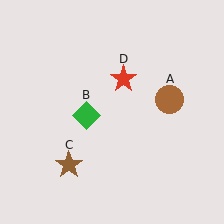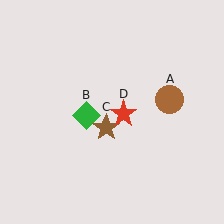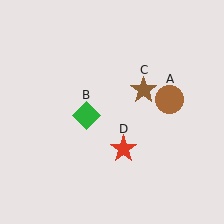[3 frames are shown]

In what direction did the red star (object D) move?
The red star (object D) moved down.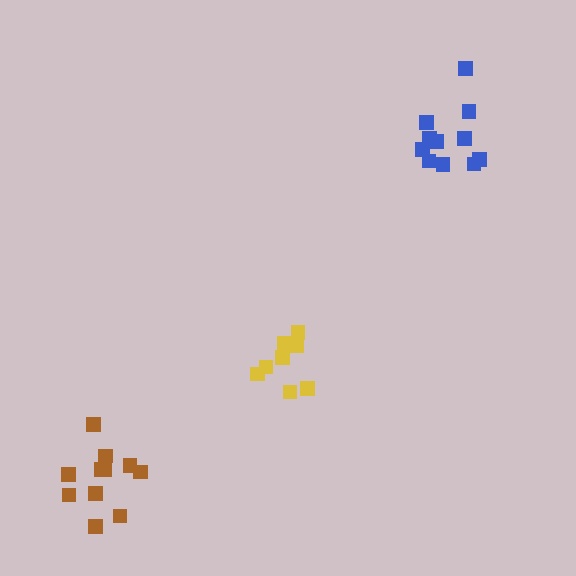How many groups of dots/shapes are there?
There are 3 groups.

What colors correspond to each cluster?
The clusters are colored: blue, yellow, brown.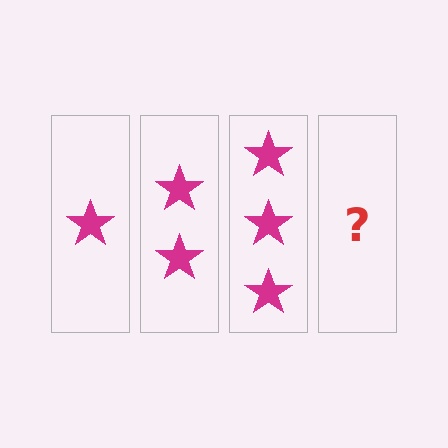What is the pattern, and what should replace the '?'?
The pattern is that each step adds one more star. The '?' should be 4 stars.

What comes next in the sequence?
The next element should be 4 stars.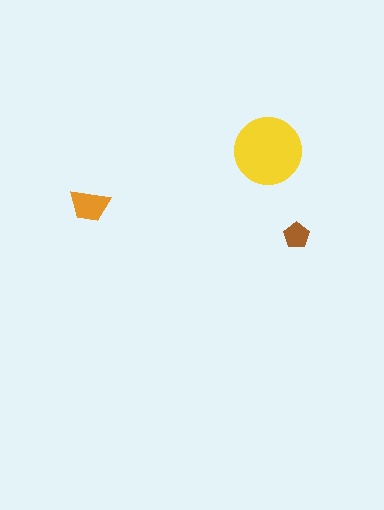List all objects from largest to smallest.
The yellow circle, the orange trapezoid, the brown pentagon.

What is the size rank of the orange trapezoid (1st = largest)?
2nd.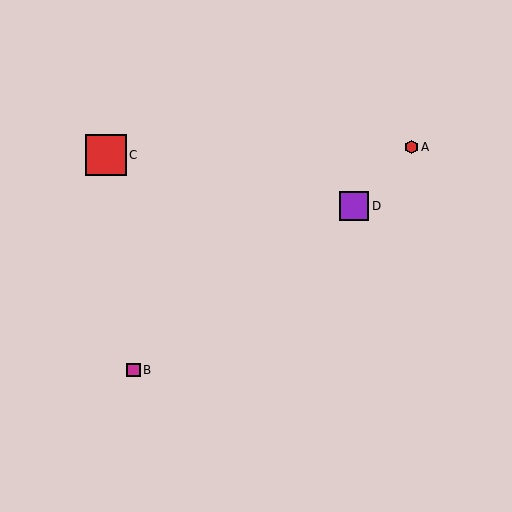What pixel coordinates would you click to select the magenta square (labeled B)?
Click at (133, 370) to select the magenta square B.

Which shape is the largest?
The red square (labeled C) is the largest.